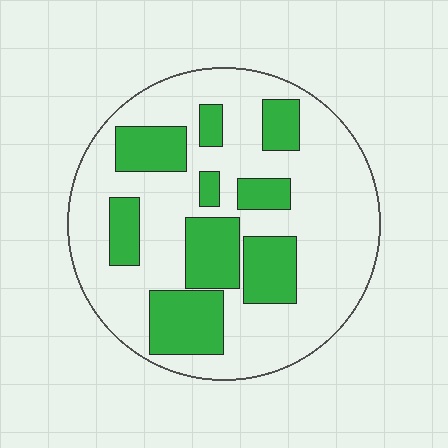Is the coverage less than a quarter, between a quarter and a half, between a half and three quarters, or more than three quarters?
Between a quarter and a half.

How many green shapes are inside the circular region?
9.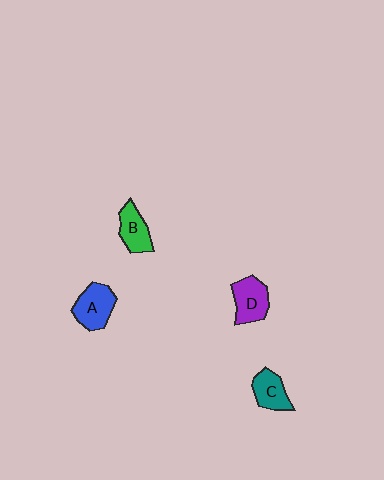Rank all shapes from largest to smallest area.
From largest to smallest: A (blue), D (purple), B (green), C (teal).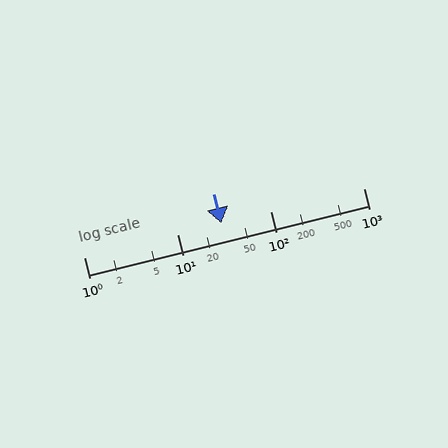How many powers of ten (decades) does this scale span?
The scale spans 3 decades, from 1 to 1000.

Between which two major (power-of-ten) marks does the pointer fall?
The pointer is between 10 and 100.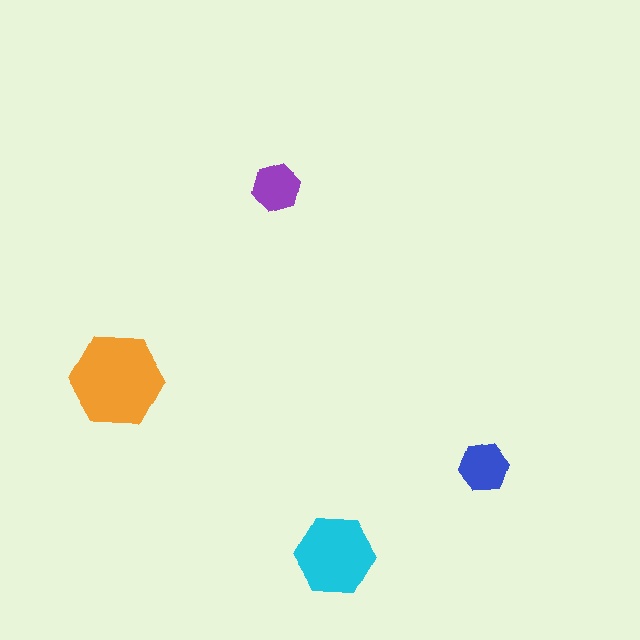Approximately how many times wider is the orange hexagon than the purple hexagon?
About 2 times wider.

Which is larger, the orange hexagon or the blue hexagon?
The orange one.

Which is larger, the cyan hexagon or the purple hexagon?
The cyan one.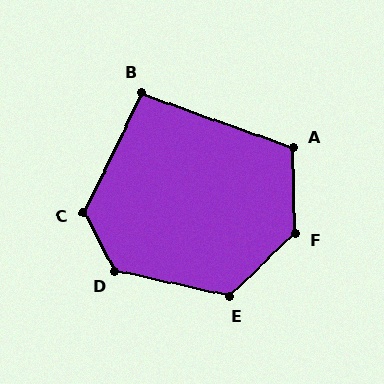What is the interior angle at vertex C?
Approximately 126 degrees (obtuse).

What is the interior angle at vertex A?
Approximately 111 degrees (obtuse).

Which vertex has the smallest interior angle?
B, at approximately 96 degrees.